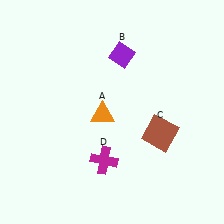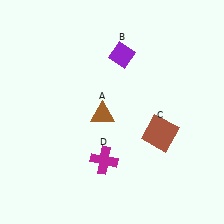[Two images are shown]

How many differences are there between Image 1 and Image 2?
There is 1 difference between the two images.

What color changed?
The triangle (A) changed from orange in Image 1 to brown in Image 2.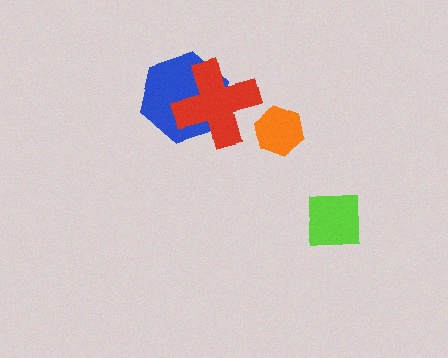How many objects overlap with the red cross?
1 object overlaps with the red cross.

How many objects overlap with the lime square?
0 objects overlap with the lime square.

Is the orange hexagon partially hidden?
No, no other shape covers it.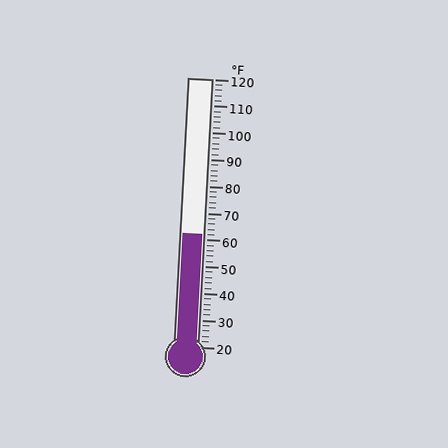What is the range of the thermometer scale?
The thermometer scale ranges from 20°F to 120°F.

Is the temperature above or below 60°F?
The temperature is above 60°F.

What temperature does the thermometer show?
The thermometer shows approximately 62°F.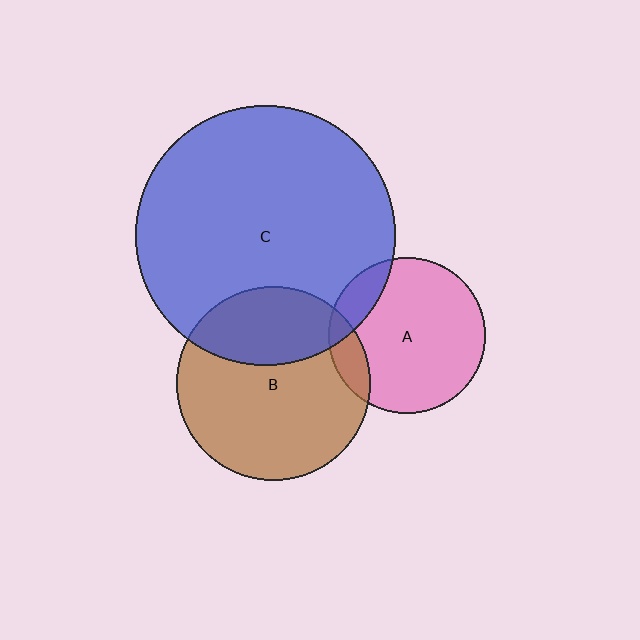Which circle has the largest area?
Circle C (blue).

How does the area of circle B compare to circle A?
Approximately 1.5 times.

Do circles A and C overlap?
Yes.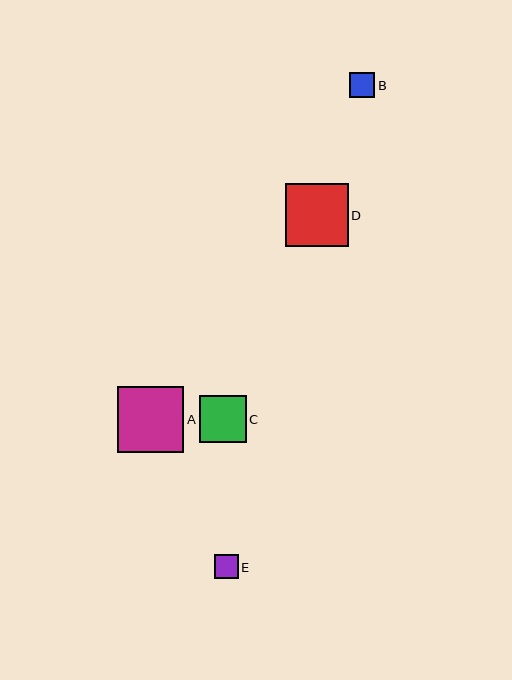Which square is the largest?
Square A is the largest with a size of approximately 67 pixels.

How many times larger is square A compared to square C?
Square A is approximately 1.4 times the size of square C.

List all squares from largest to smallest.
From largest to smallest: A, D, C, B, E.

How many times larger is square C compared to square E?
Square C is approximately 2.0 times the size of square E.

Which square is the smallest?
Square E is the smallest with a size of approximately 24 pixels.